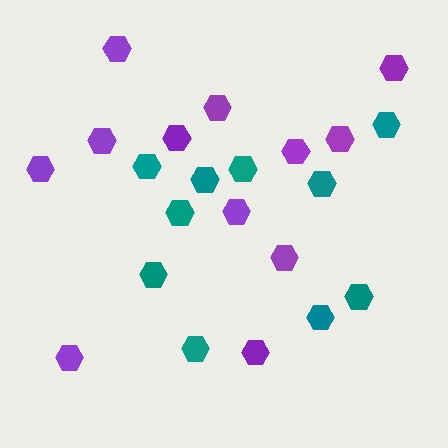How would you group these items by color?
There are 2 groups: one group of teal hexagons (10) and one group of purple hexagons (12).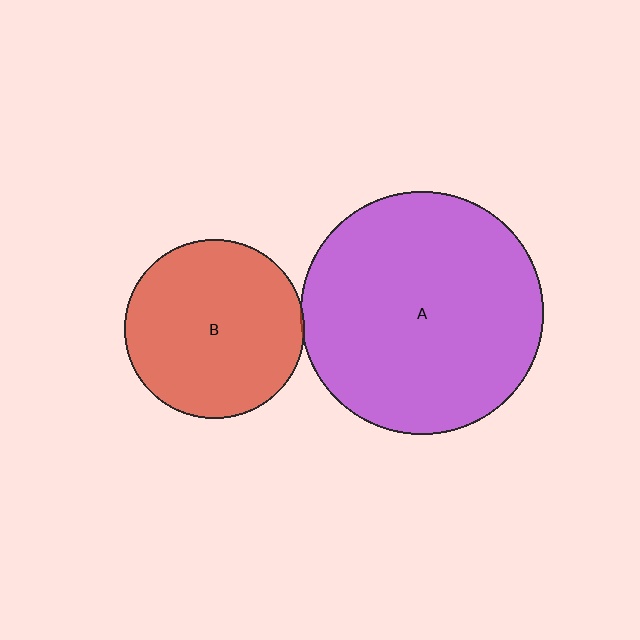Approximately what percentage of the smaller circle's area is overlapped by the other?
Approximately 5%.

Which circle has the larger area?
Circle A (purple).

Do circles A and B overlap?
Yes.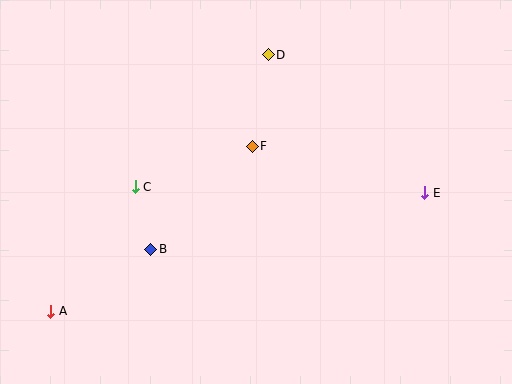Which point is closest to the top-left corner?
Point C is closest to the top-left corner.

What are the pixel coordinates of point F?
Point F is at (252, 146).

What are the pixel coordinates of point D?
Point D is at (268, 55).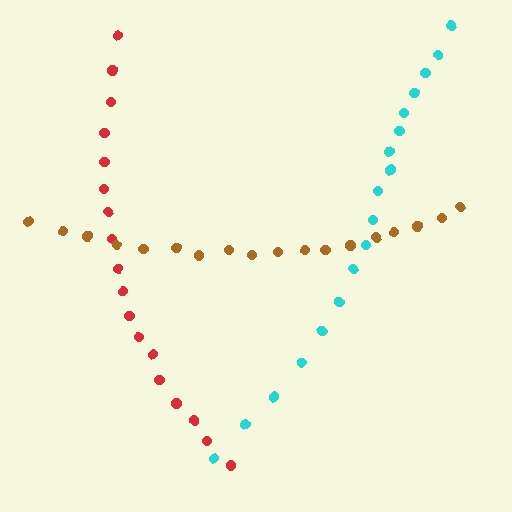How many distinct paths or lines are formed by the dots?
There are 3 distinct paths.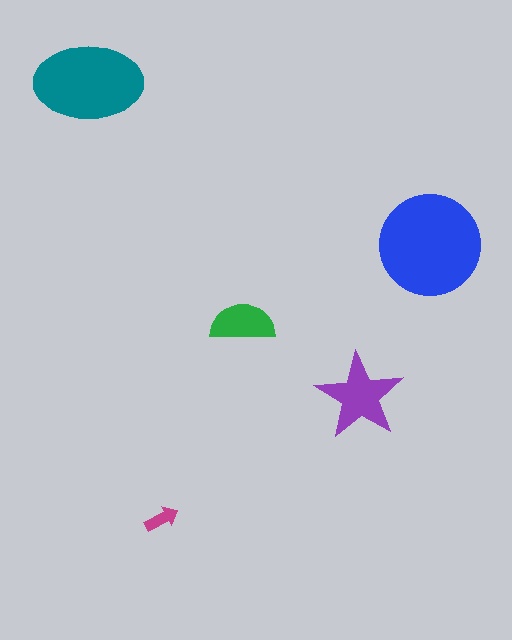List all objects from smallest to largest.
The magenta arrow, the green semicircle, the purple star, the teal ellipse, the blue circle.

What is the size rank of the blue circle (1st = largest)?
1st.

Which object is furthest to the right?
The blue circle is rightmost.